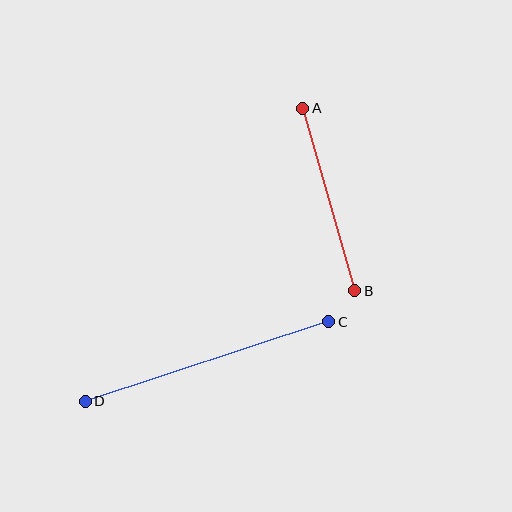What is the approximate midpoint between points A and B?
The midpoint is at approximately (329, 199) pixels.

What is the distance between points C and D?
The distance is approximately 256 pixels.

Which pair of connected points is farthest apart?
Points C and D are farthest apart.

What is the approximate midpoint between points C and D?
The midpoint is at approximately (207, 362) pixels.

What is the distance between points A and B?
The distance is approximately 190 pixels.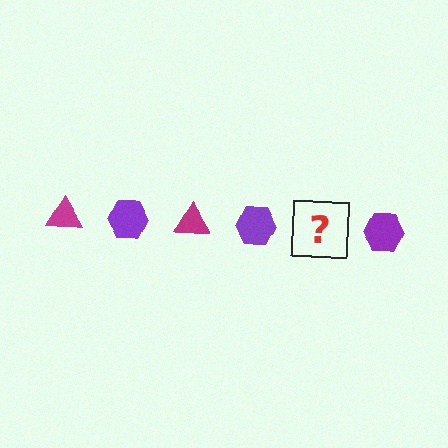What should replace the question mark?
The question mark should be replaced with a magenta triangle.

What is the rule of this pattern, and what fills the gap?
The rule is that the pattern alternates between magenta triangle and purple hexagon. The gap should be filled with a magenta triangle.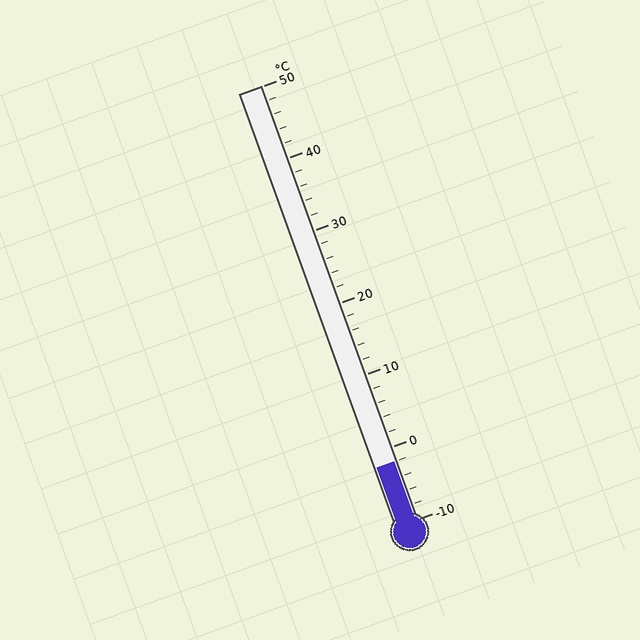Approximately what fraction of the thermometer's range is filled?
The thermometer is filled to approximately 15% of its range.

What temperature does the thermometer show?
The thermometer shows approximately -2°C.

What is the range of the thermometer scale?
The thermometer scale ranges from -10°C to 50°C.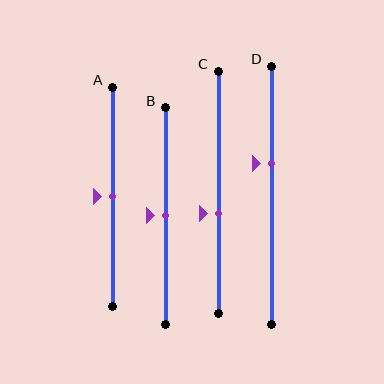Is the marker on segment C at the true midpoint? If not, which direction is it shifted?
No, the marker on segment C is shifted downward by about 9% of the segment length.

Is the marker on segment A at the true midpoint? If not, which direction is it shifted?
Yes, the marker on segment A is at the true midpoint.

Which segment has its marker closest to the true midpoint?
Segment A has its marker closest to the true midpoint.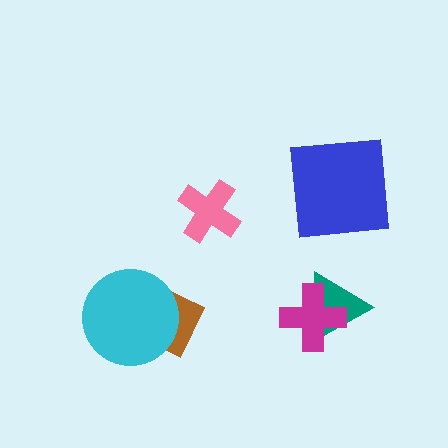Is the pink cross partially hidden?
No, no other shape covers it.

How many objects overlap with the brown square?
1 object overlaps with the brown square.